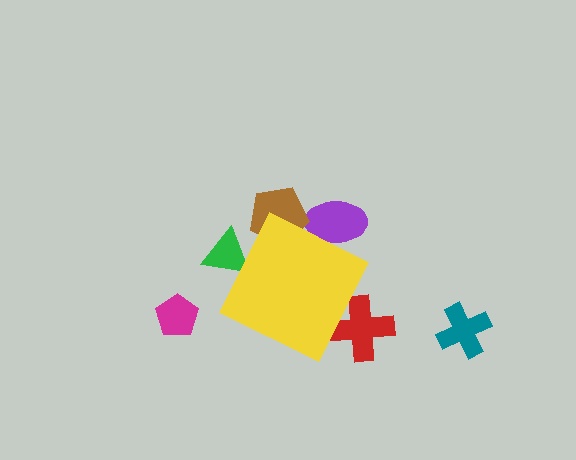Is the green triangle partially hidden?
Yes, the green triangle is partially hidden behind the yellow diamond.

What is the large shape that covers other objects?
A yellow diamond.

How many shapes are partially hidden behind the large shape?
4 shapes are partially hidden.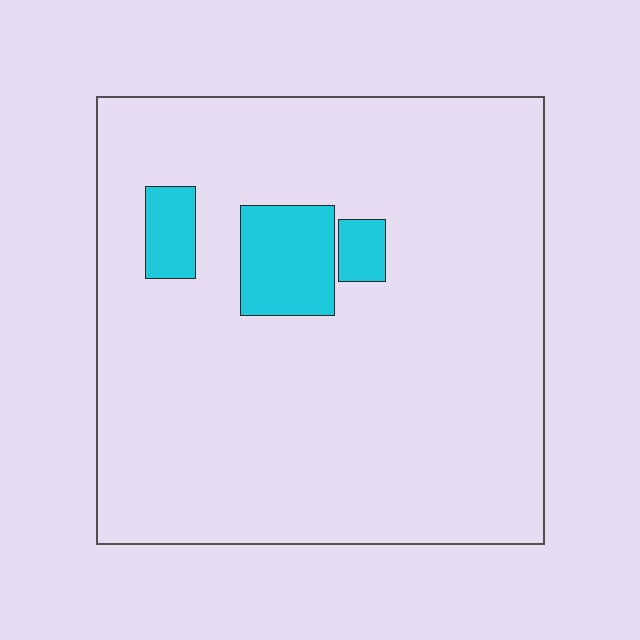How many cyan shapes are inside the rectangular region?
3.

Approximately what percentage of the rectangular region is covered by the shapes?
Approximately 10%.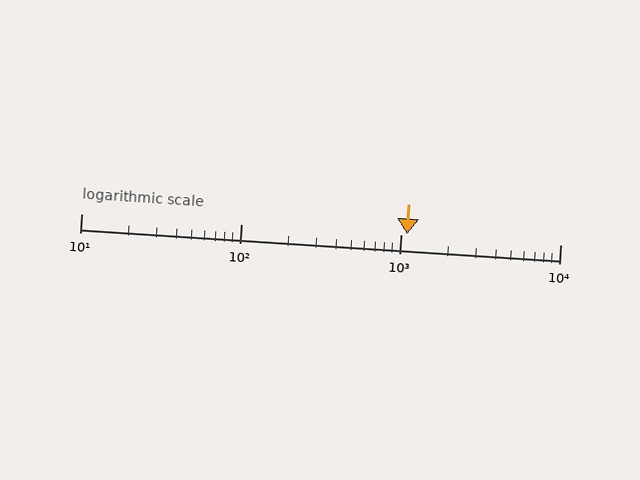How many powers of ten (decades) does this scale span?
The scale spans 3 decades, from 10 to 10000.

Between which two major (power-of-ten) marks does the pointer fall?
The pointer is between 1000 and 10000.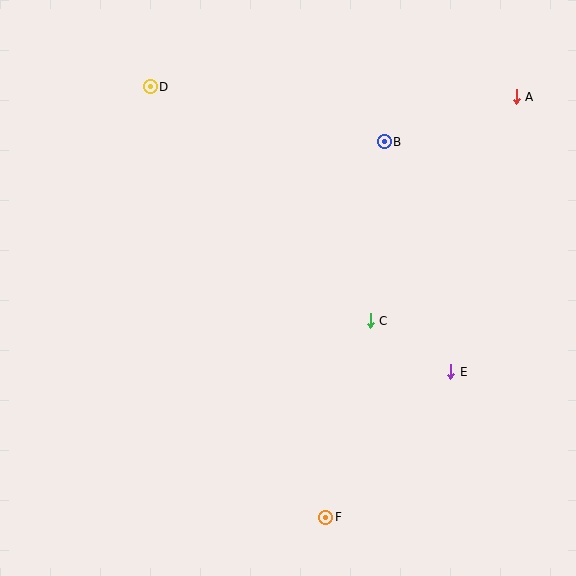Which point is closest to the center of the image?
Point C at (370, 321) is closest to the center.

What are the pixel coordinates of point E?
Point E is at (451, 372).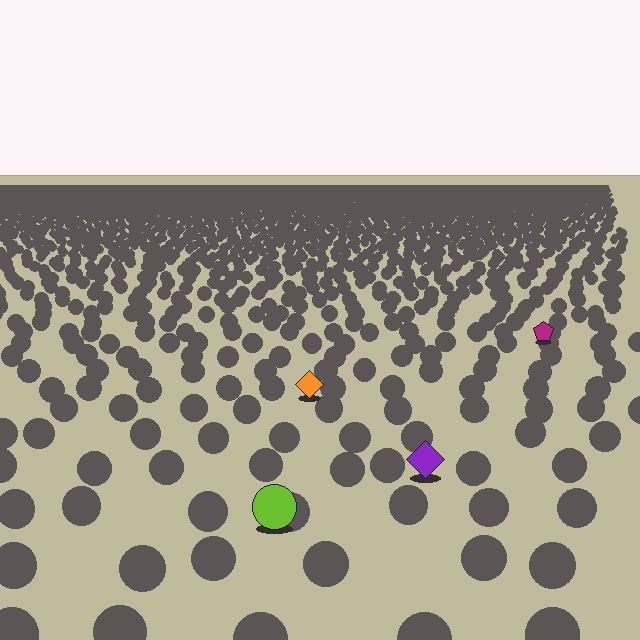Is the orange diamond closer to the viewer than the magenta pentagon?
Yes. The orange diamond is closer — you can tell from the texture gradient: the ground texture is coarser near it.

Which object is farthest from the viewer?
The magenta pentagon is farthest from the viewer. It appears smaller and the ground texture around it is denser.